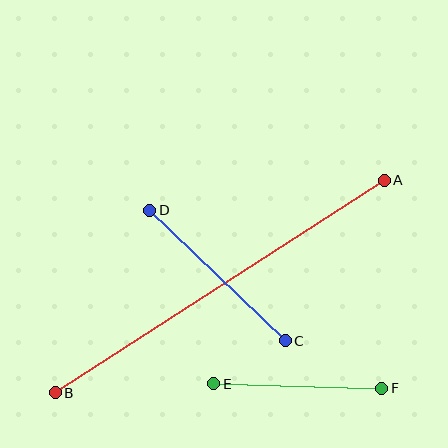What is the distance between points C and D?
The distance is approximately 188 pixels.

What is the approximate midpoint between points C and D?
The midpoint is at approximately (217, 275) pixels.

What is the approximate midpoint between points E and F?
The midpoint is at approximately (298, 386) pixels.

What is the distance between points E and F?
The distance is approximately 168 pixels.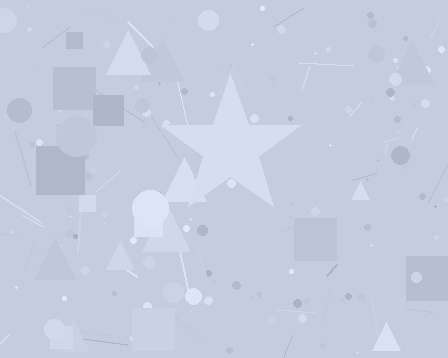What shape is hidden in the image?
A star is hidden in the image.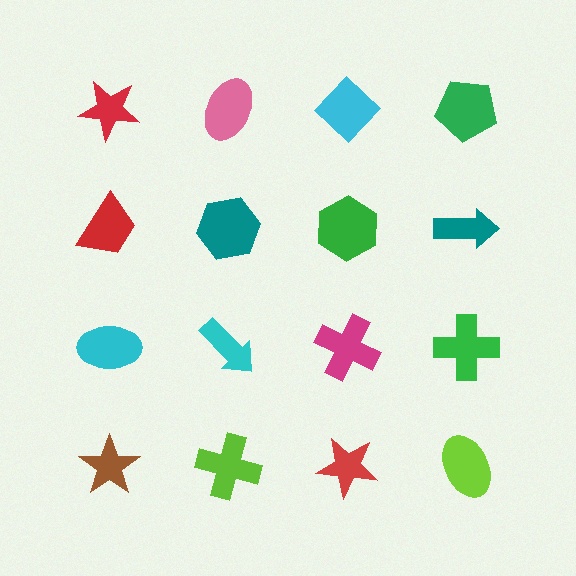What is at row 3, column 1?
A cyan ellipse.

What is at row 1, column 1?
A red star.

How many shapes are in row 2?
4 shapes.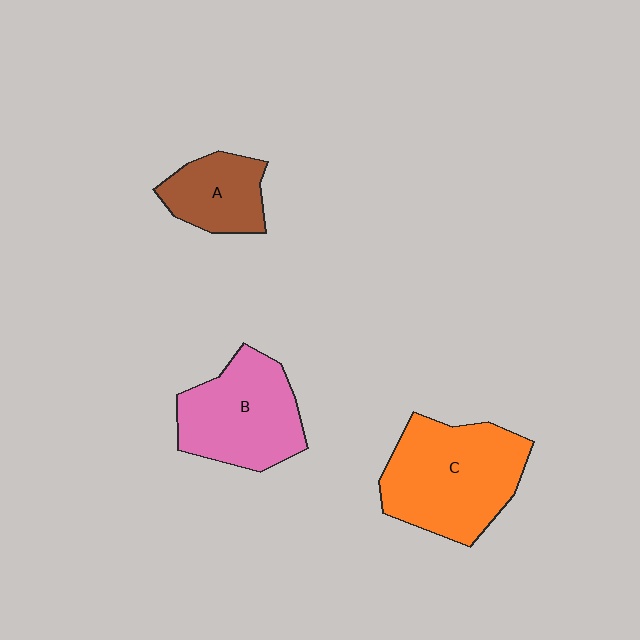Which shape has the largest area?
Shape C (orange).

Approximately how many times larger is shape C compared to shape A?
Approximately 2.0 times.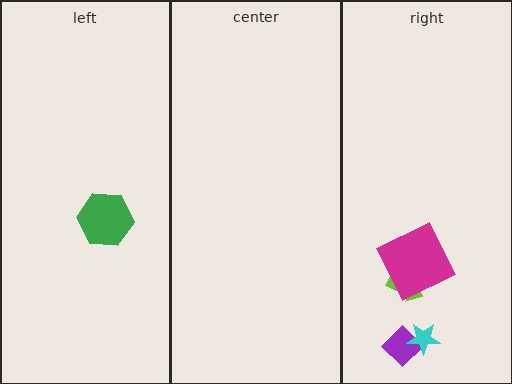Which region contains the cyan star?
The right region.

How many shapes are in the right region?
4.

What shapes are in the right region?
The purple diamond, the lime arrow, the cyan star, the magenta square.